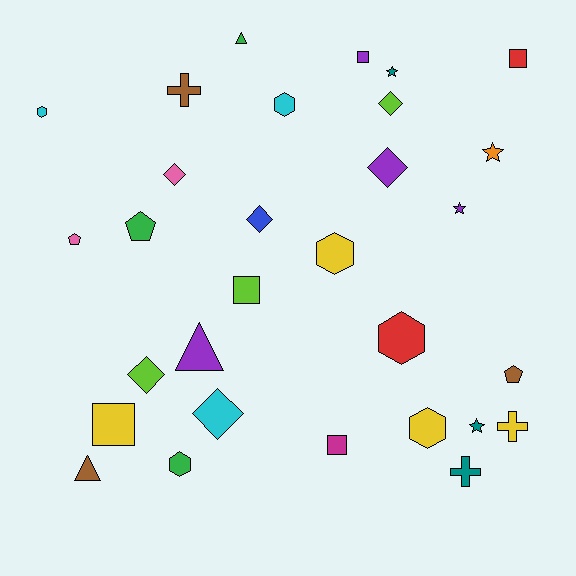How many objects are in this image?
There are 30 objects.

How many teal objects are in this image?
There are 3 teal objects.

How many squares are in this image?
There are 5 squares.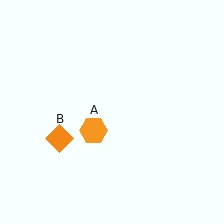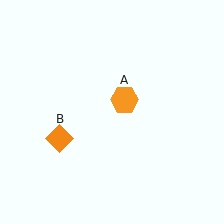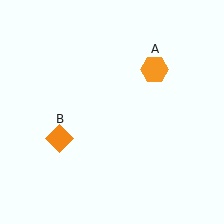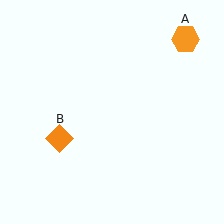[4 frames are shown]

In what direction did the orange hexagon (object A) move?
The orange hexagon (object A) moved up and to the right.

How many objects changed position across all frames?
1 object changed position: orange hexagon (object A).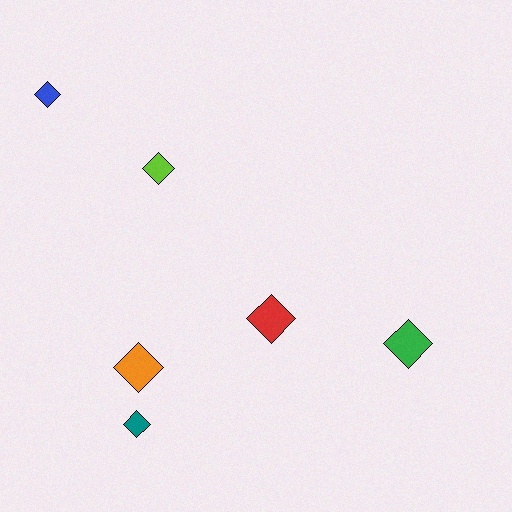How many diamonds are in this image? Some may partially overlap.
There are 6 diamonds.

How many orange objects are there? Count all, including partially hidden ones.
There is 1 orange object.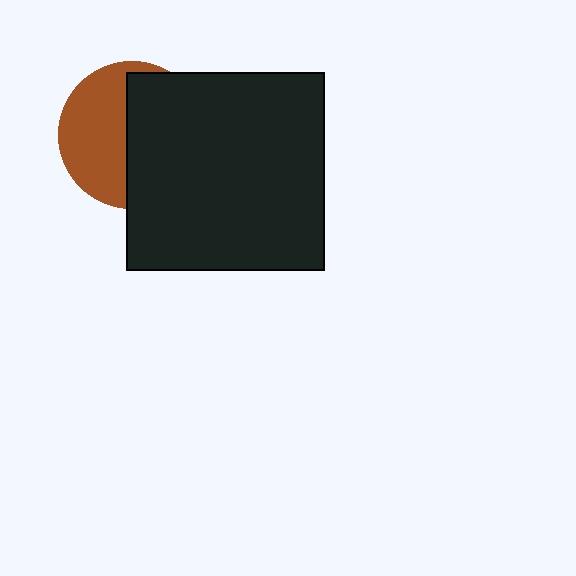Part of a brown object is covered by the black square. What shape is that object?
It is a circle.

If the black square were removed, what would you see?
You would see the complete brown circle.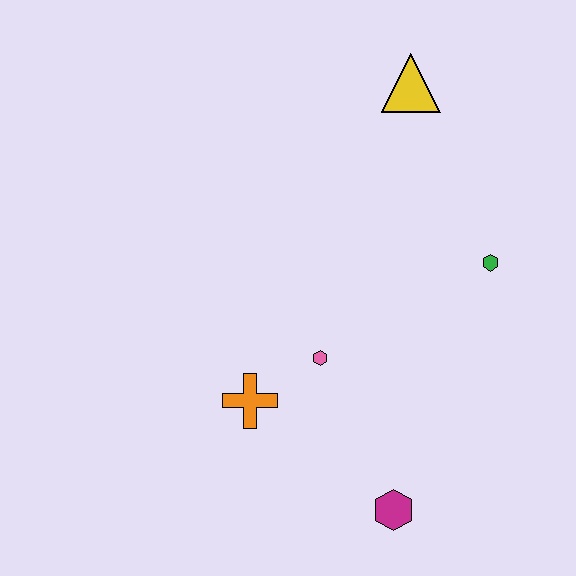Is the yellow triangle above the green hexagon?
Yes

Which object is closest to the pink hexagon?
The orange cross is closest to the pink hexagon.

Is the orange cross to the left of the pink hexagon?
Yes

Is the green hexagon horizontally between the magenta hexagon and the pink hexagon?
No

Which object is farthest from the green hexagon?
The orange cross is farthest from the green hexagon.